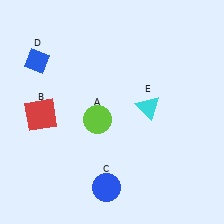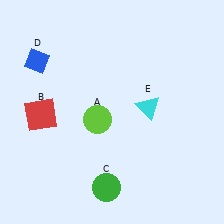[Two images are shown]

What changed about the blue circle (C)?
In Image 1, C is blue. In Image 2, it changed to green.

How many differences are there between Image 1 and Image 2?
There is 1 difference between the two images.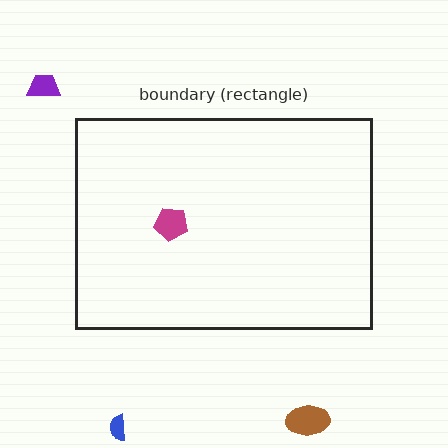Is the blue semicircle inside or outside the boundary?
Outside.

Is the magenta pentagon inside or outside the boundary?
Inside.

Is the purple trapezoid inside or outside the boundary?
Outside.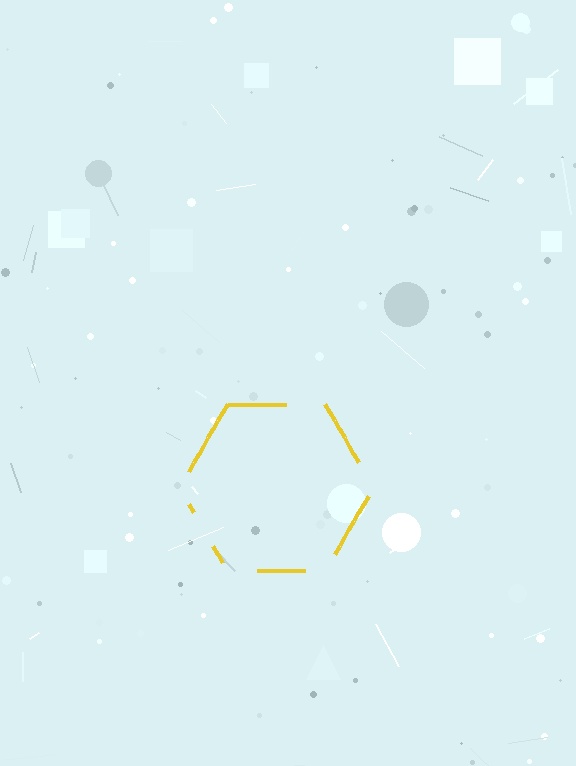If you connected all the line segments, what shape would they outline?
They would outline a hexagon.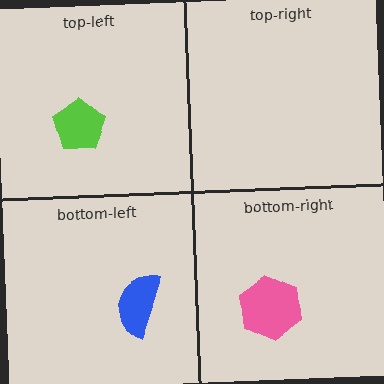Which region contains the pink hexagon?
The bottom-right region.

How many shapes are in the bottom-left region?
1.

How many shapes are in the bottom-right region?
1.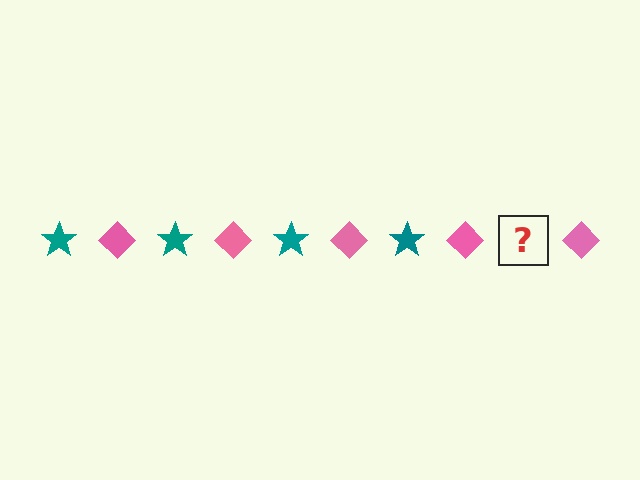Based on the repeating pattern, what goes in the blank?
The blank should be a teal star.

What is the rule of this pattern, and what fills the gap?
The rule is that the pattern alternates between teal star and pink diamond. The gap should be filled with a teal star.